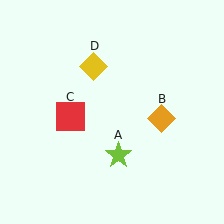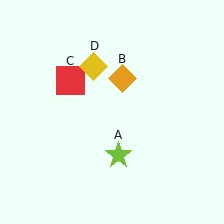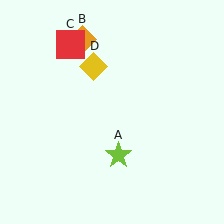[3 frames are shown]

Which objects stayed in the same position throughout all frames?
Lime star (object A) and yellow diamond (object D) remained stationary.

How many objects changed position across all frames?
2 objects changed position: orange diamond (object B), red square (object C).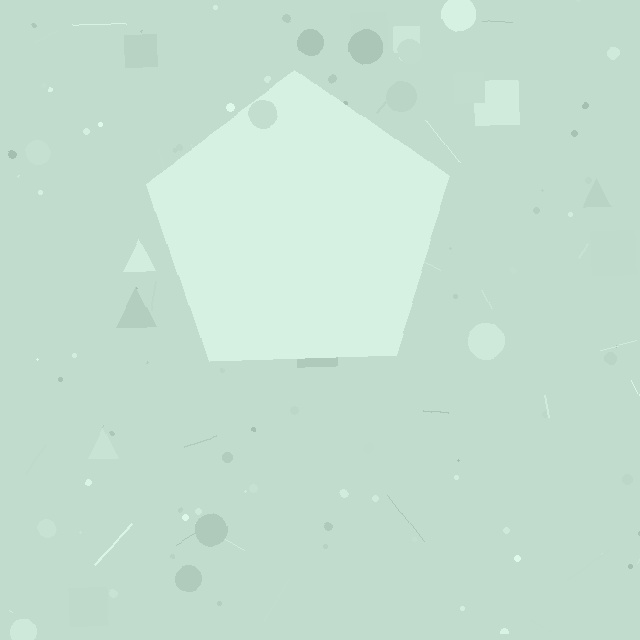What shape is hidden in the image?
A pentagon is hidden in the image.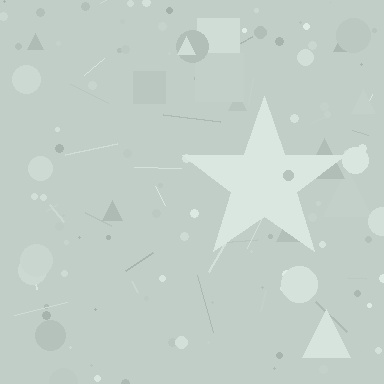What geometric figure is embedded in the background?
A star is embedded in the background.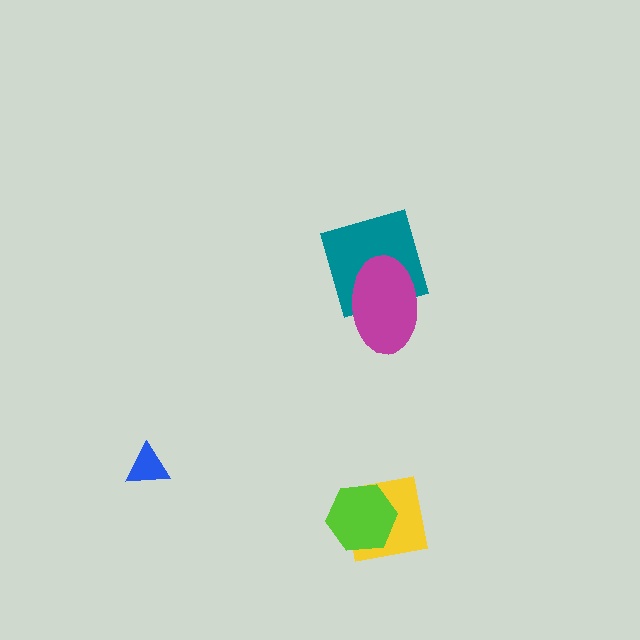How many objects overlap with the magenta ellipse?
1 object overlaps with the magenta ellipse.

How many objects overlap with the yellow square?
1 object overlaps with the yellow square.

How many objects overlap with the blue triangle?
0 objects overlap with the blue triangle.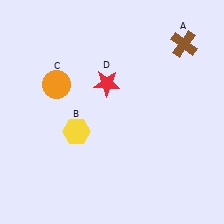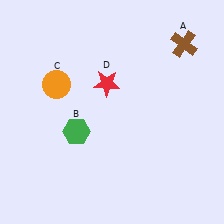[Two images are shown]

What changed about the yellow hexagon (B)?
In Image 1, B is yellow. In Image 2, it changed to green.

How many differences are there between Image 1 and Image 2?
There is 1 difference between the two images.